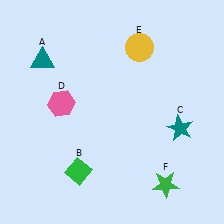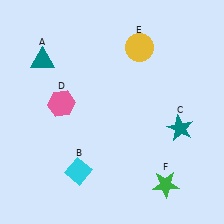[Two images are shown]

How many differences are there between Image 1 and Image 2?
There is 1 difference between the two images.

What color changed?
The diamond (B) changed from green in Image 1 to cyan in Image 2.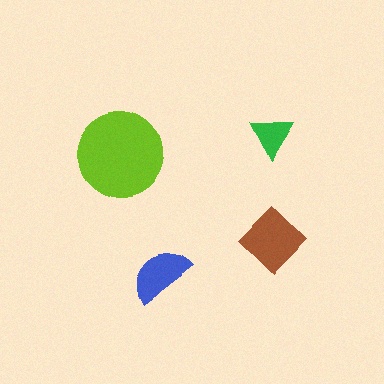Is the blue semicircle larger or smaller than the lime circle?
Smaller.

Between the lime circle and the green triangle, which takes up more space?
The lime circle.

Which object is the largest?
The lime circle.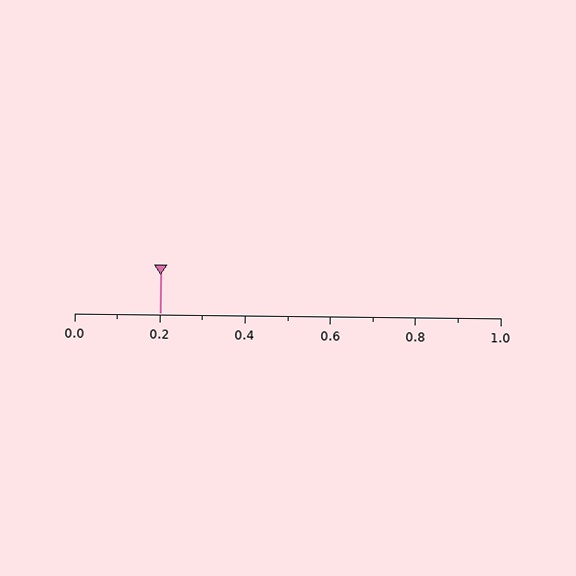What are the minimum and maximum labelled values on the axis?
The axis runs from 0.0 to 1.0.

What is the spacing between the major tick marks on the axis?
The major ticks are spaced 0.2 apart.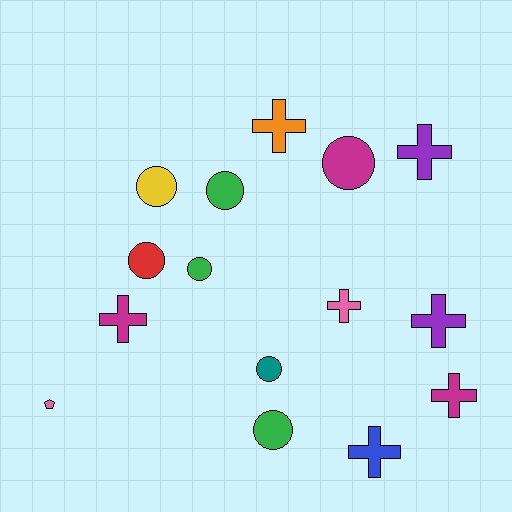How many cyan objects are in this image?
There are no cyan objects.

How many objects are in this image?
There are 15 objects.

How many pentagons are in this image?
There is 1 pentagon.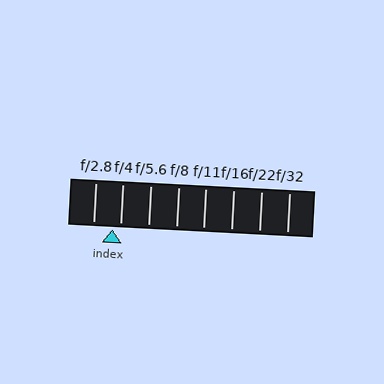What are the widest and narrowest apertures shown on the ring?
The widest aperture shown is f/2.8 and the narrowest is f/32.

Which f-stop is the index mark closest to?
The index mark is closest to f/4.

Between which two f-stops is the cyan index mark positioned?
The index mark is between f/2.8 and f/4.